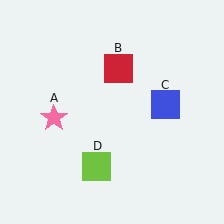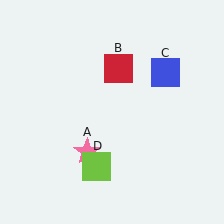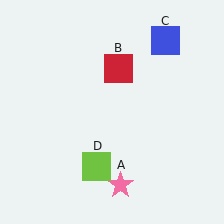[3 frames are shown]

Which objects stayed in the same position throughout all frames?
Red square (object B) and lime square (object D) remained stationary.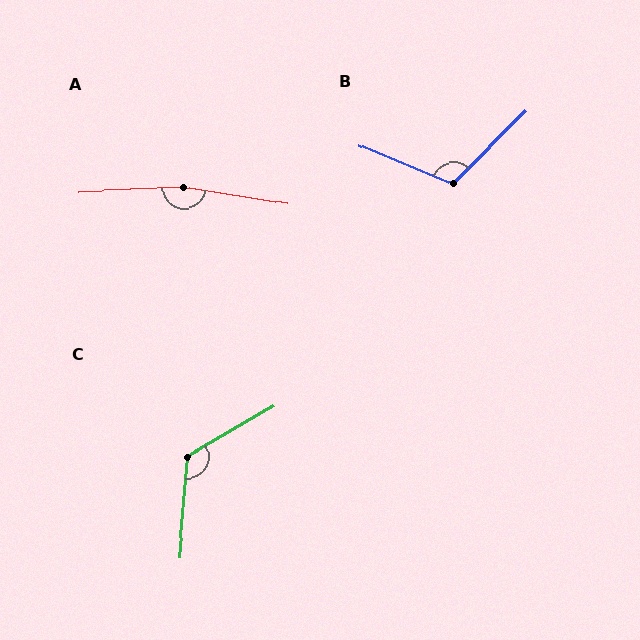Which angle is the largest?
A, at approximately 168 degrees.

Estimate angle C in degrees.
Approximately 125 degrees.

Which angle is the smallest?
B, at approximately 112 degrees.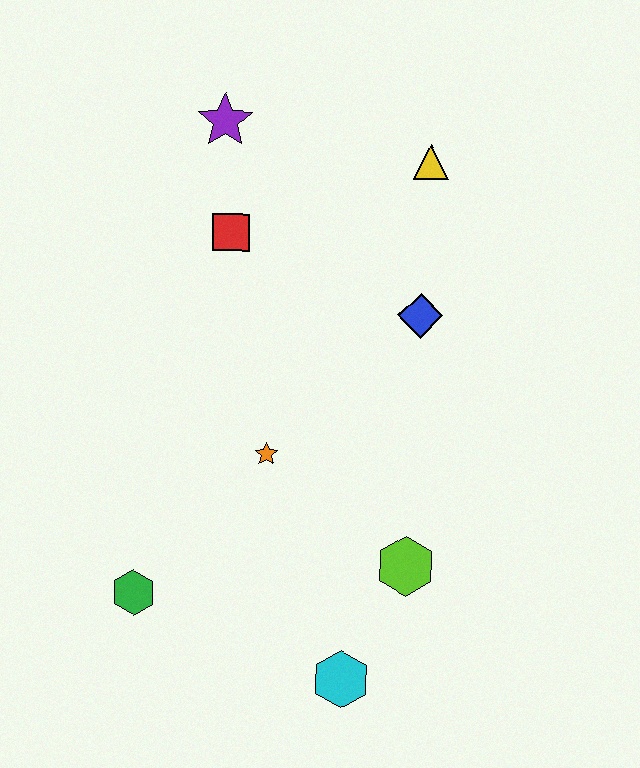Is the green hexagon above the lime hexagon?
No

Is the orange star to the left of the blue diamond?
Yes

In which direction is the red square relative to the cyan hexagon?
The red square is above the cyan hexagon.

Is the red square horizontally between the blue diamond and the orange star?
No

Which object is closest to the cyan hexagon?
The lime hexagon is closest to the cyan hexagon.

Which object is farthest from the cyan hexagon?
The purple star is farthest from the cyan hexagon.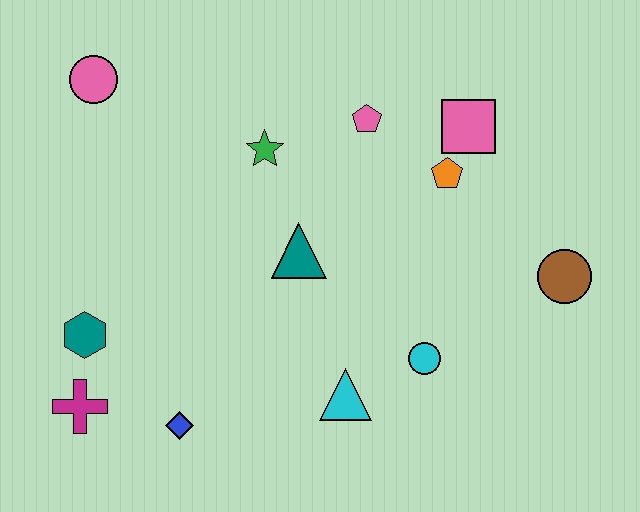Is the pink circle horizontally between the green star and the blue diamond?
No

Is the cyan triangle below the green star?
Yes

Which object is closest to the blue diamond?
The magenta cross is closest to the blue diamond.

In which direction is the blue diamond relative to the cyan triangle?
The blue diamond is to the left of the cyan triangle.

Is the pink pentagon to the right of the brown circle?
No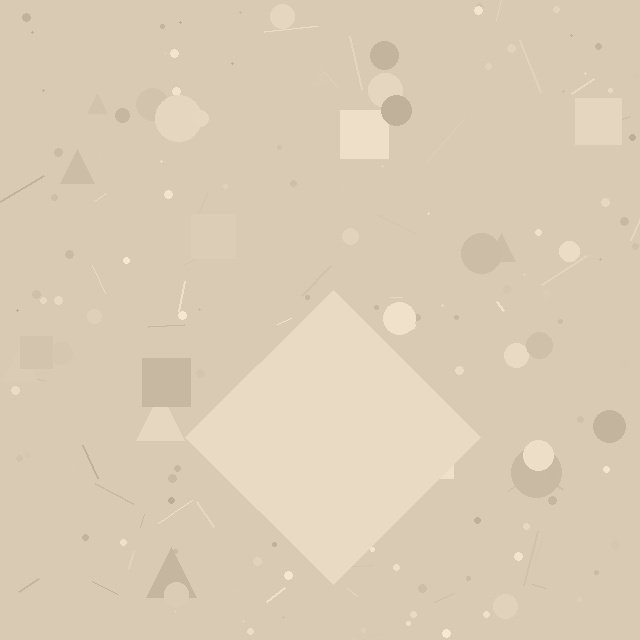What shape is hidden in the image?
A diamond is hidden in the image.